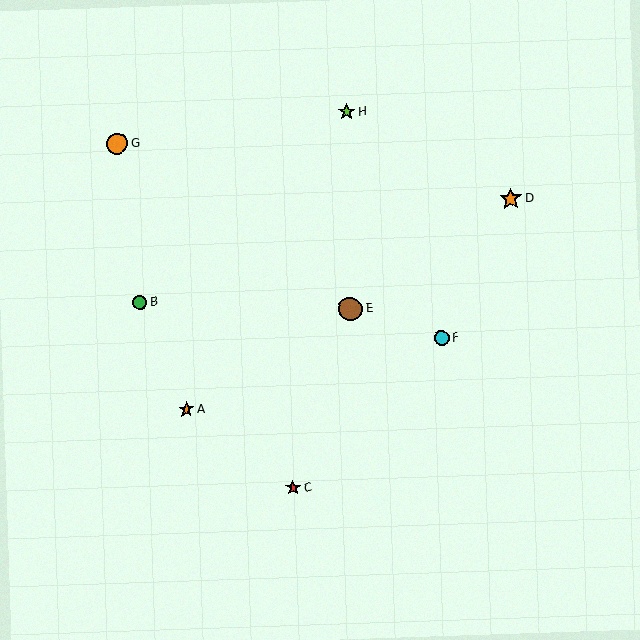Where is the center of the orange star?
The center of the orange star is at (186, 409).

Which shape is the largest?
The brown circle (labeled E) is the largest.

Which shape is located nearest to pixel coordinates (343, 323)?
The brown circle (labeled E) at (350, 309) is nearest to that location.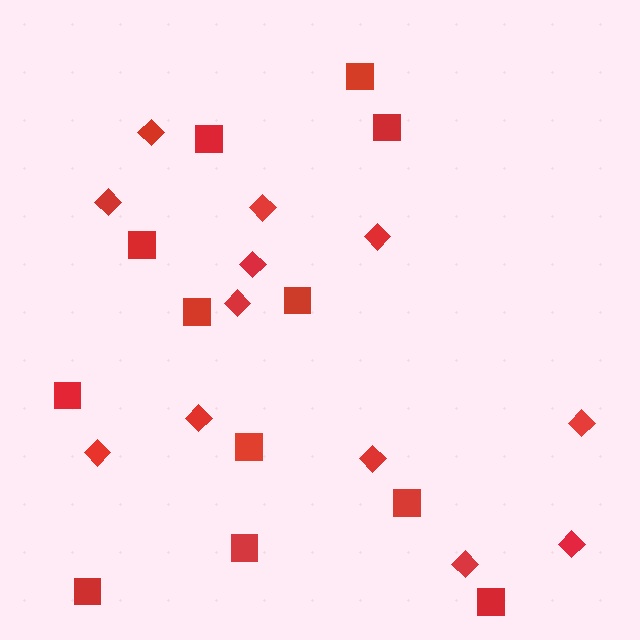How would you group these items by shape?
There are 2 groups: one group of diamonds (12) and one group of squares (12).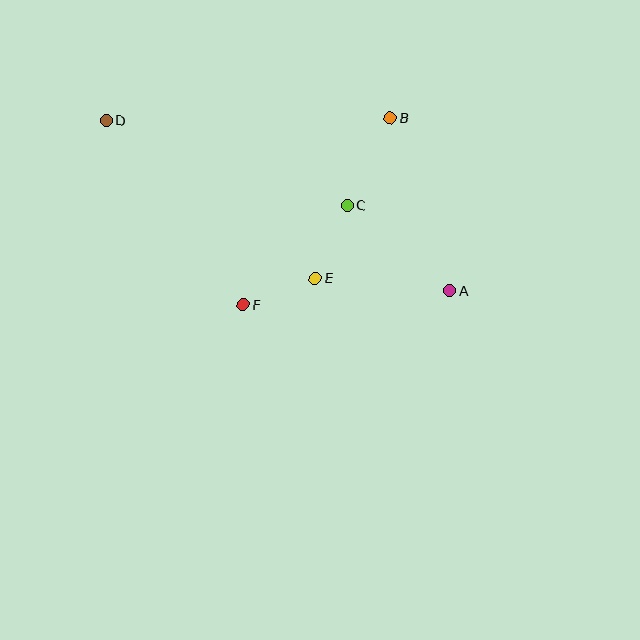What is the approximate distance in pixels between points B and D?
The distance between B and D is approximately 284 pixels.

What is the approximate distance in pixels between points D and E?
The distance between D and E is approximately 262 pixels.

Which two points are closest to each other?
Points E and F are closest to each other.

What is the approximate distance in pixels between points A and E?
The distance between A and E is approximately 135 pixels.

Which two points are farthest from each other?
Points A and D are farthest from each other.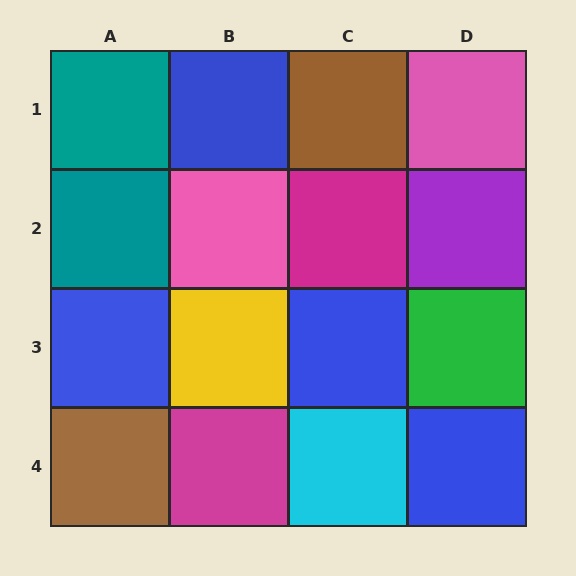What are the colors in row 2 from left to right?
Teal, pink, magenta, purple.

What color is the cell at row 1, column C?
Brown.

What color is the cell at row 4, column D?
Blue.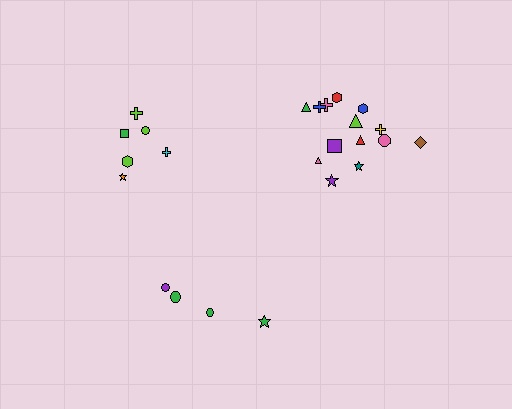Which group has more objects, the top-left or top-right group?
The top-right group.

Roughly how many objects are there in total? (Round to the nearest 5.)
Roughly 25 objects in total.